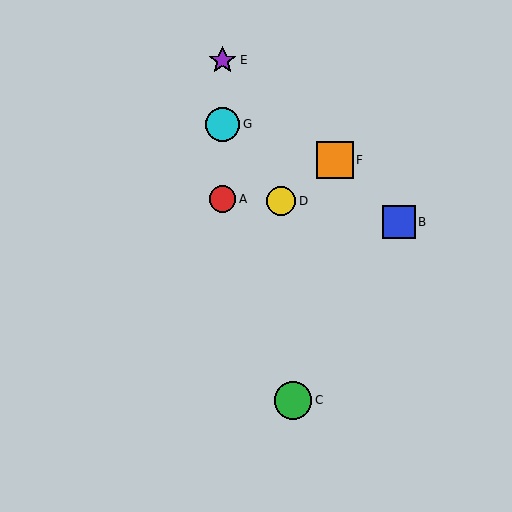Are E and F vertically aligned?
No, E is at x≈223 and F is at x≈335.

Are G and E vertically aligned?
Yes, both are at x≈223.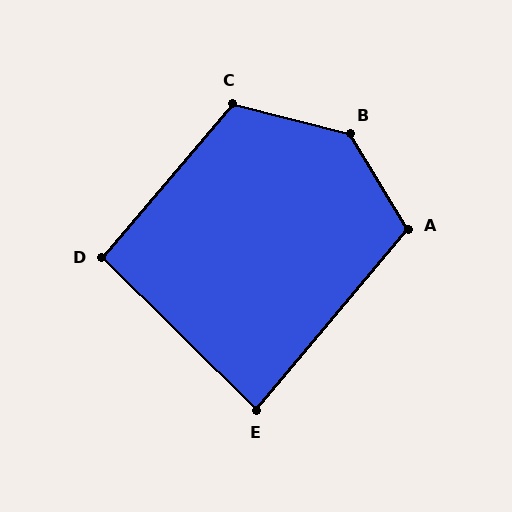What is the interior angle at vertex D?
Approximately 94 degrees (approximately right).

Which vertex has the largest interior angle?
B, at approximately 136 degrees.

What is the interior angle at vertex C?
Approximately 116 degrees (obtuse).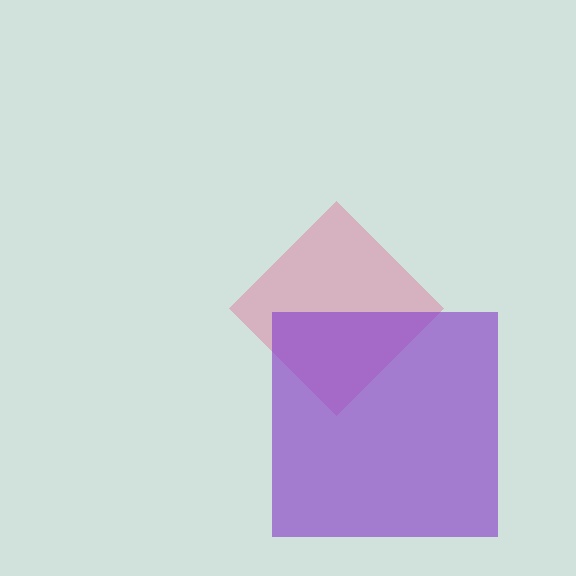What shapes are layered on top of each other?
The layered shapes are: a pink diamond, a purple square.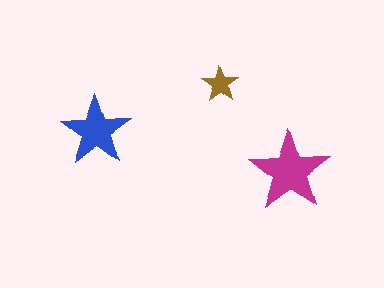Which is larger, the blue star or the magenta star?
The magenta one.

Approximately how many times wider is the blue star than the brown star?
About 2 times wider.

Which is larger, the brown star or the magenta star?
The magenta one.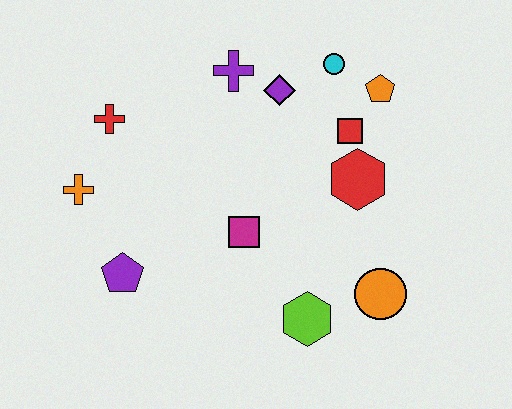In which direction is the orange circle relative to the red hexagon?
The orange circle is below the red hexagon.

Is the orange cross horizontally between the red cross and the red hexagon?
No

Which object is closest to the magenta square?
The lime hexagon is closest to the magenta square.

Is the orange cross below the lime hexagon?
No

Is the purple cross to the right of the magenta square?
No